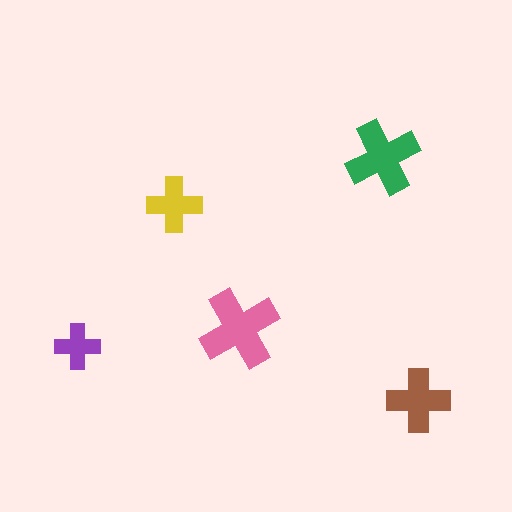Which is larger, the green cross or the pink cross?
The pink one.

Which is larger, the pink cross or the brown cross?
The pink one.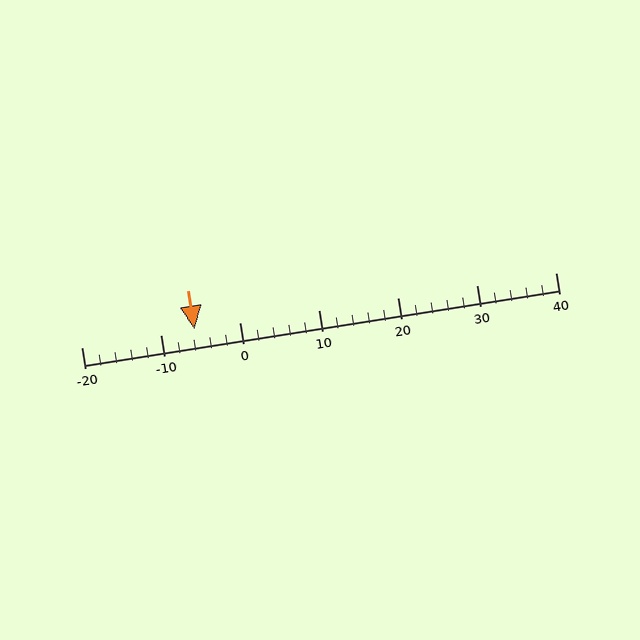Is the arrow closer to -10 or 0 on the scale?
The arrow is closer to -10.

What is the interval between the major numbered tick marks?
The major tick marks are spaced 10 units apart.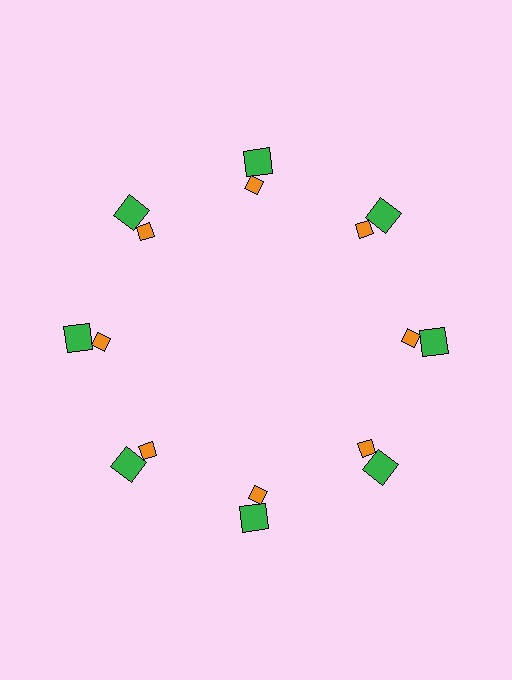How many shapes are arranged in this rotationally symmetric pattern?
There are 16 shapes, arranged in 8 groups of 2.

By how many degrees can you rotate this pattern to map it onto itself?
The pattern maps onto itself every 45 degrees of rotation.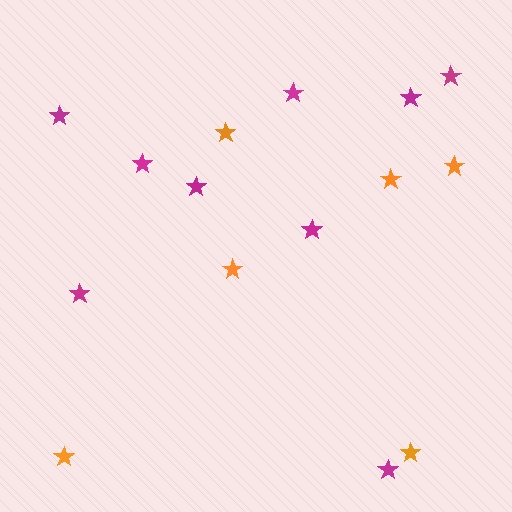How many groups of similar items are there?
There are 2 groups: one group of orange stars (6) and one group of magenta stars (9).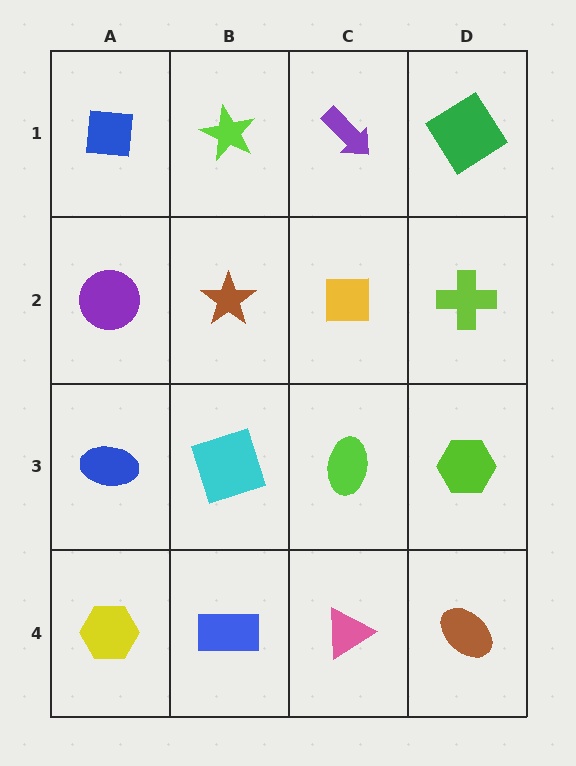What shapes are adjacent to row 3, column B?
A brown star (row 2, column B), a blue rectangle (row 4, column B), a blue ellipse (row 3, column A), a lime ellipse (row 3, column C).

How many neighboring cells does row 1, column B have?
3.